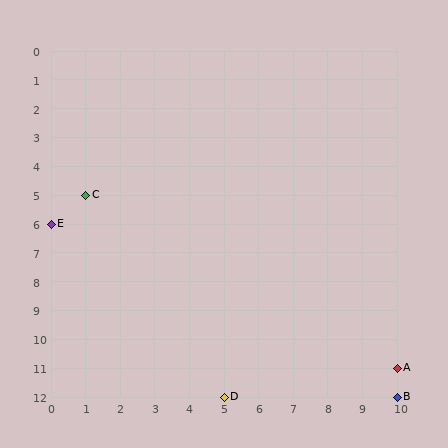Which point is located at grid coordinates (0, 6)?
Point E is at (0, 6).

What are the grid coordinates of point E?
Point E is at grid coordinates (0, 6).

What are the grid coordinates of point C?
Point C is at grid coordinates (1, 5).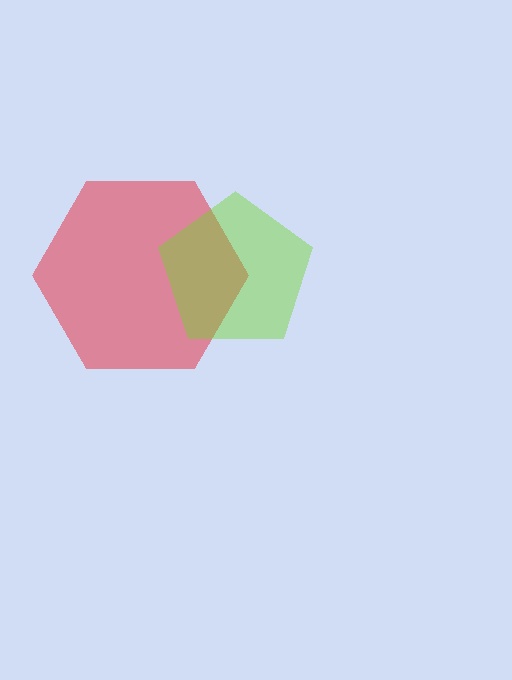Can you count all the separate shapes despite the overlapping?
Yes, there are 2 separate shapes.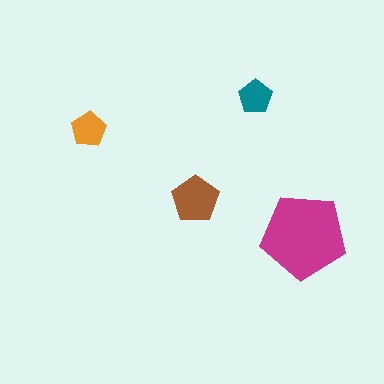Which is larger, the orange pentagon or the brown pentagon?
The brown one.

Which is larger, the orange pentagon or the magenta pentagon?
The magenta one.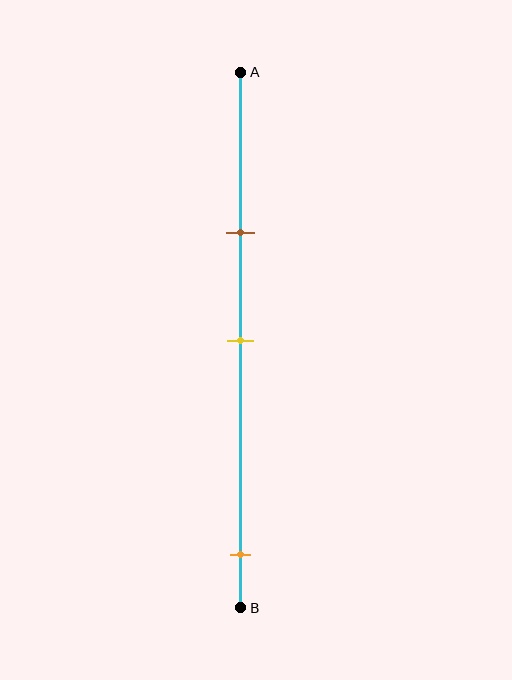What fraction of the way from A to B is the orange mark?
The orange mark is approximately 90% (0.9) of the way from A to B.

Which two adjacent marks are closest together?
The brown and yellow marks are the closest adjacent pair.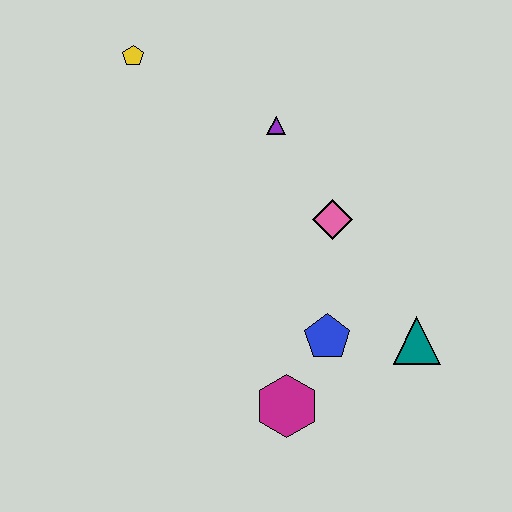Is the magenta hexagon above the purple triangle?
No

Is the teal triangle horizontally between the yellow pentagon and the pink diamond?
No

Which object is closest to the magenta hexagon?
The blue pentagon is closest to the magenta hexagon.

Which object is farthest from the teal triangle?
The yellow pentagon is farthest from the teal triangle.